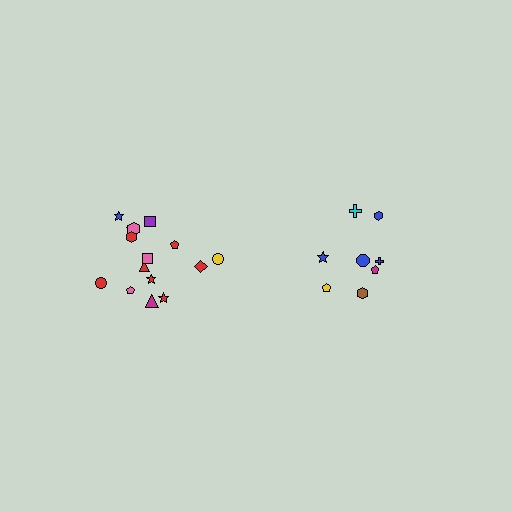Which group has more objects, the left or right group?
The left group.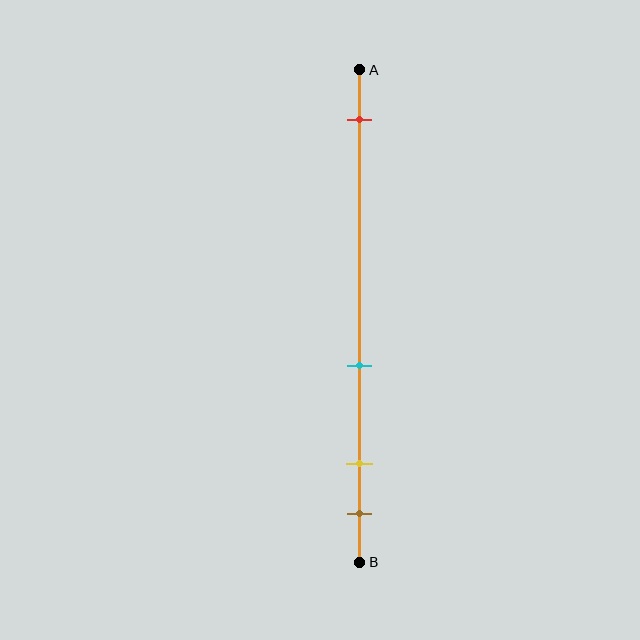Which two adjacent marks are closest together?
The yellow and brown marks are the closest adjacent pair.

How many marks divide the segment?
There are 4 marks dividing the segment.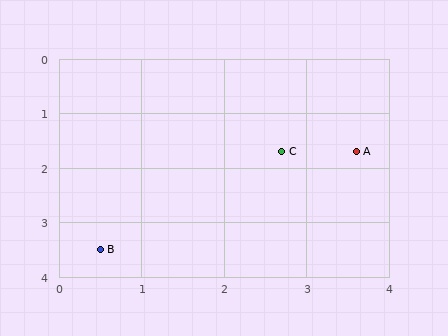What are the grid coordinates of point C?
Point C is at approximately (2.7, 1.7).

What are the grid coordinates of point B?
Point B is at approximately (0.5, 3.5).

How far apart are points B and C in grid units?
Points B and C are about 2.8 grid units apart.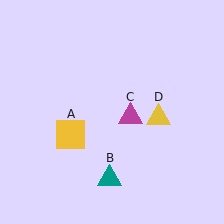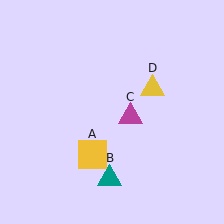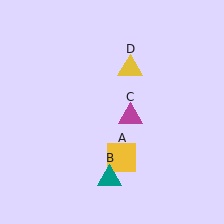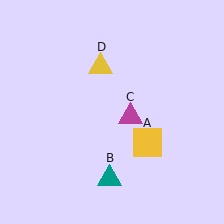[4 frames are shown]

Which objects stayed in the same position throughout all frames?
Teal triangle (object B) and magenta triangle (object C) remained stationary.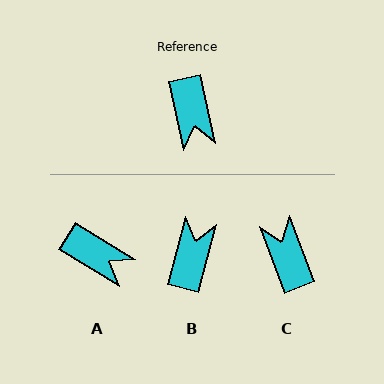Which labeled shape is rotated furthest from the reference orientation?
C, about 171 degrees away.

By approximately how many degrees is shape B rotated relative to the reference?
Approximately 153 degrees counter-clockwise.